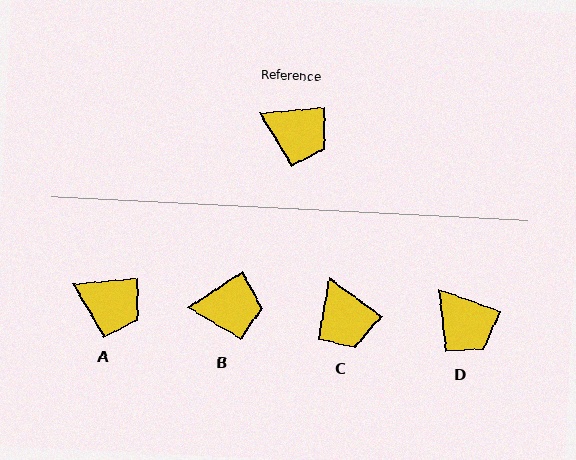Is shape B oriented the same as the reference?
No, it is off by about 29 degrees.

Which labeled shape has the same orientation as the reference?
A.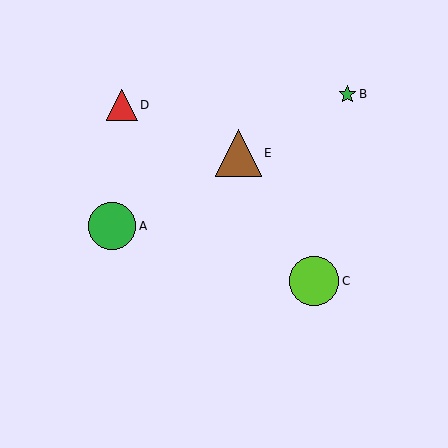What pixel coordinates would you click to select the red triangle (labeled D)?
Click at (122, 105) to select the red triangle D.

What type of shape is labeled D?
Shape D is a red triangle.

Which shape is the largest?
The lime circle (labeled C) is the largest.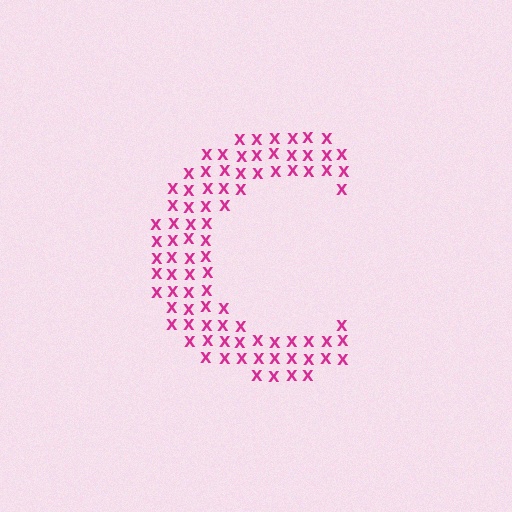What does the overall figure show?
The overall figure shows the letter C.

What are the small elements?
The small elements are letter X's.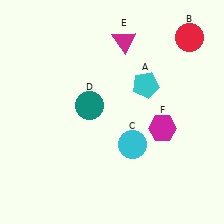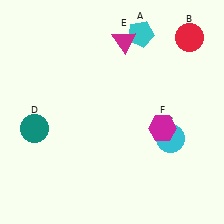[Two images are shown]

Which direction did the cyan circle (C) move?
The cyan circle (C) moved right.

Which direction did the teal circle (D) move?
The teal circle (D) moved left.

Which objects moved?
The objects that moved are: the cyan pentagon (A), the cyan circle (C), the teal circle (D).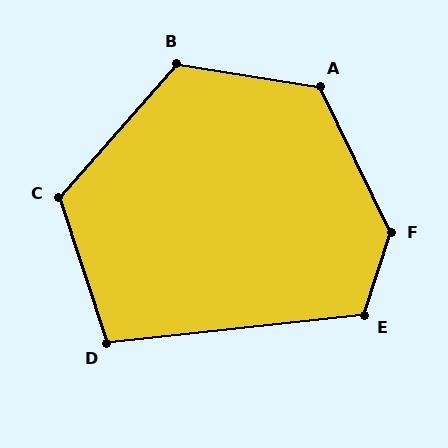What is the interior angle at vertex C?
Approximately 120 degrees (obtuse).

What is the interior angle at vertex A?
Approximately 125 degrees (obtuse).